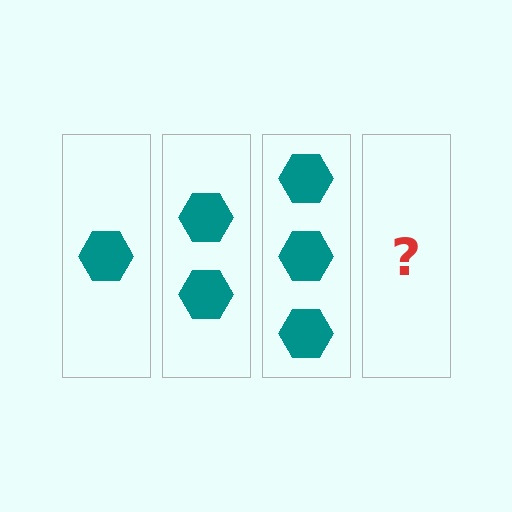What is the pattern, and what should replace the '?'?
The pattern is that each step adds one more hexagon. The '?' should be 4 hexagons.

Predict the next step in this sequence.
The next step is 4 hexagons.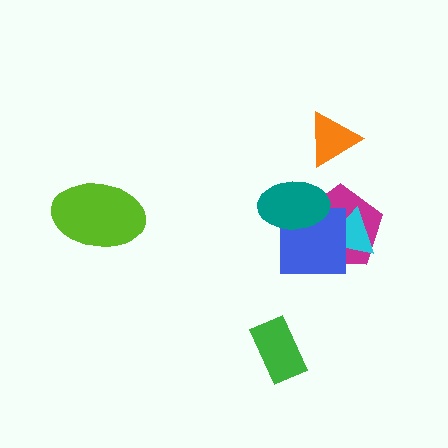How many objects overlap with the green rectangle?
0 objects overlap with the green rectangle.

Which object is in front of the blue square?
The teal ellipse is in front of the blue square.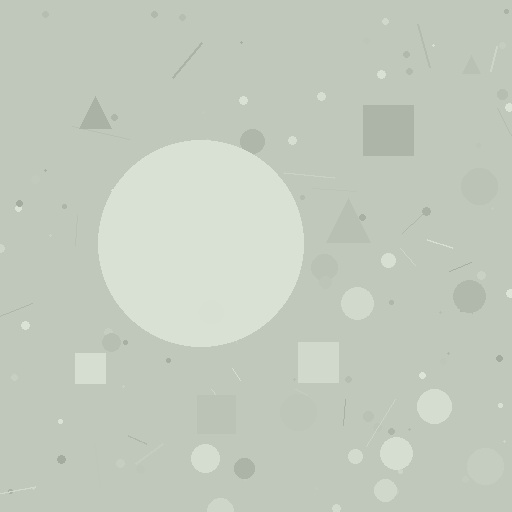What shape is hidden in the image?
A circle is hidden in the image.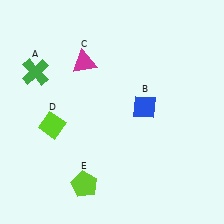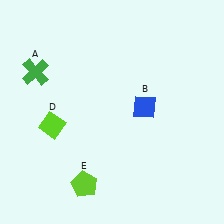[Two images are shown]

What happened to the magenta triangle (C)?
The magenta triangle (C) was removed in Image 2. It was in the top-left area of Image 1.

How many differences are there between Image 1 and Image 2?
There is 1 difference between the two images.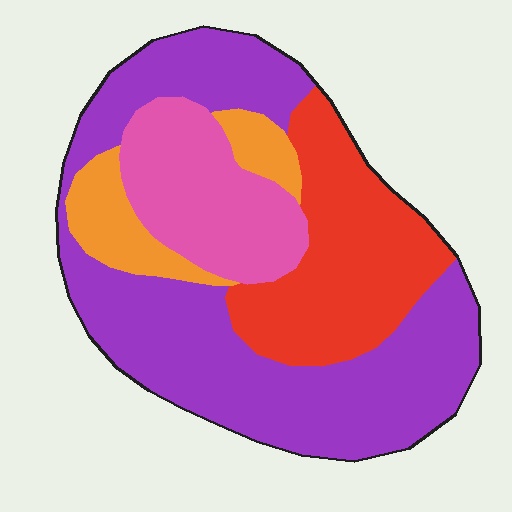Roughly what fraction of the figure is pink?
Pink takes up about one sixth (1/6) of the figure.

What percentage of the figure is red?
Red covers roughly 25% of the figure.